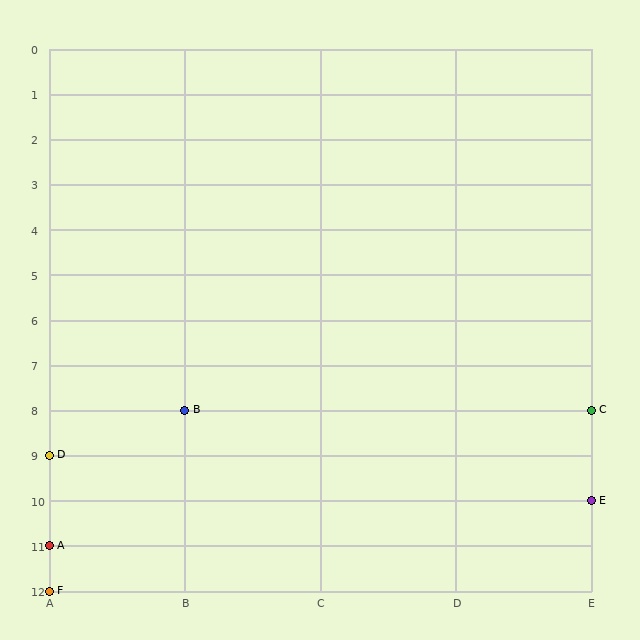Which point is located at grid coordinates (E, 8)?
Point C is at (E, 8).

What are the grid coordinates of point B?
Point B is at grid coordinates (B, 8).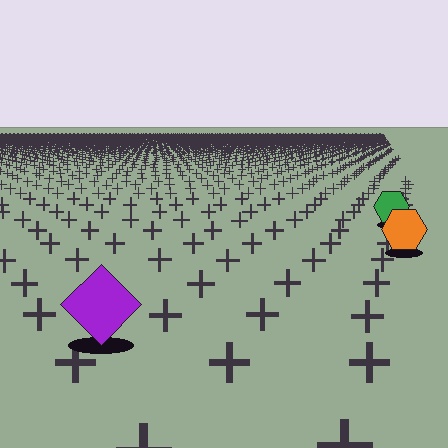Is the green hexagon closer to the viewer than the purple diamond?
No. The purple diamond is closer — you can tell from the texture gradient: the ground texture is coarser near it.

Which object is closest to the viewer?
The purple diamond is closest. The texture marks near it are larger and more spread out.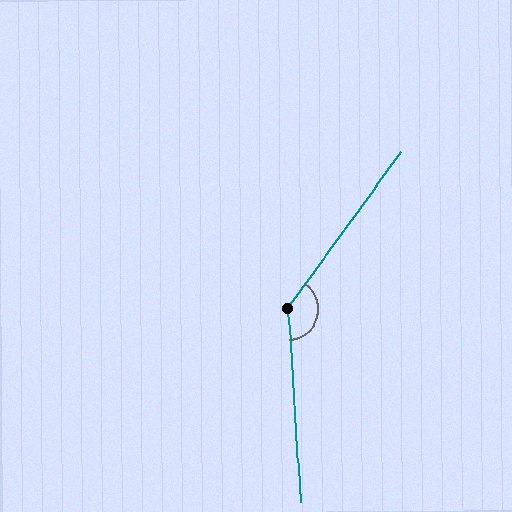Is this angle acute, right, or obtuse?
It is obtuse.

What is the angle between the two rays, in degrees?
Approximately 140 degrees.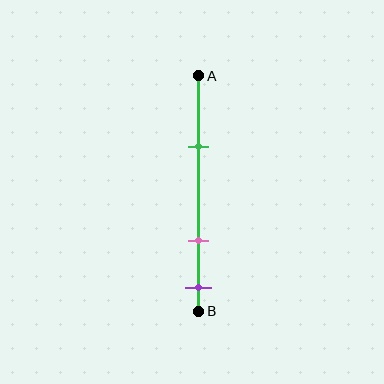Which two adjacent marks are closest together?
The pink and purple marks are the closest adjacent pair.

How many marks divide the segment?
There are 3 marks dividing the segment.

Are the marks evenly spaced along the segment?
No, the marks are not evenly spaced.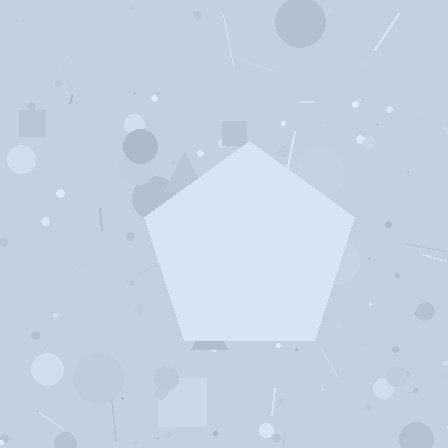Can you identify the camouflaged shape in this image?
The camouflaged shape is a pentagon.